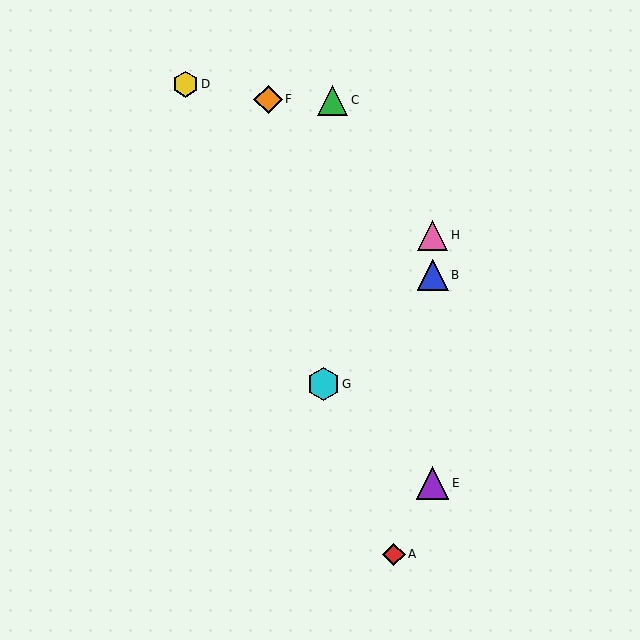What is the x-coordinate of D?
Object D is at x≈185.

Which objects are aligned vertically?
Objects B, E, H are aligned vertically.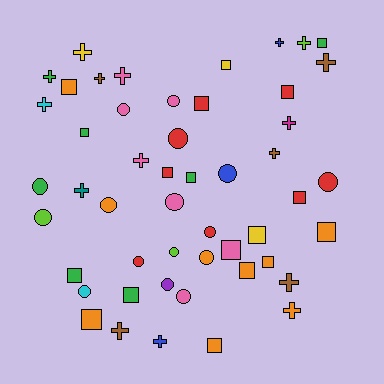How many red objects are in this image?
There are 8 red objects.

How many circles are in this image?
There are 16 circles.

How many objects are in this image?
There are 50 objects.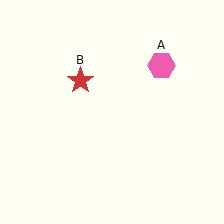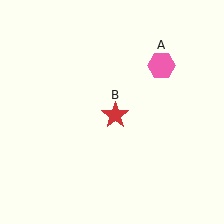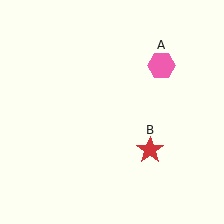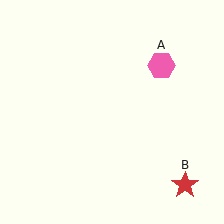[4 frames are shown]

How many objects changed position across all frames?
1 object changed position: red star (object B).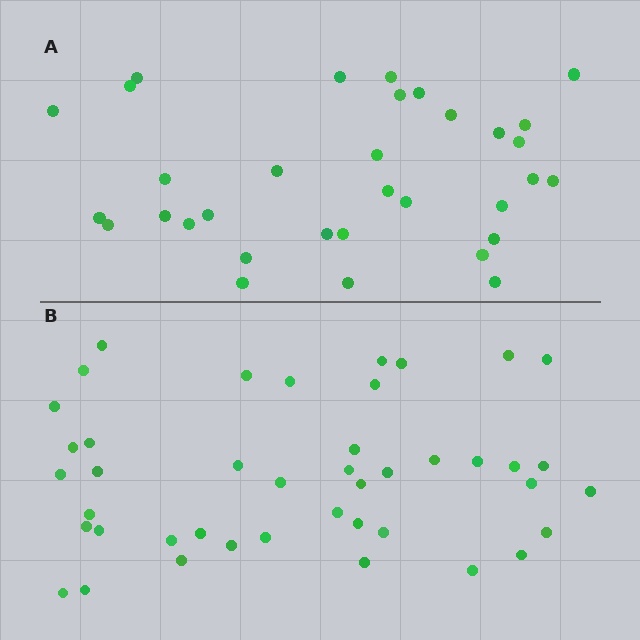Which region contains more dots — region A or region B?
Region B (the bottom region) has more dots.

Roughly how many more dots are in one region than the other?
Region B has roughly 10 or so more dots than region A.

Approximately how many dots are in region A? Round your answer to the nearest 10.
About 30 dots. (The exact count is 33, which rounds to 30.)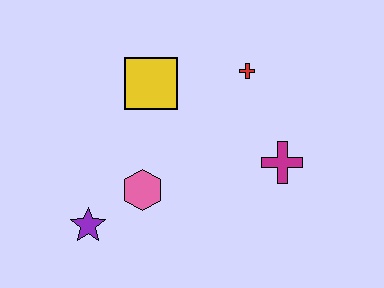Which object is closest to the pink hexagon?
The purple star is closest to the pink hexagon.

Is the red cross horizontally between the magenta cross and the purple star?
Yes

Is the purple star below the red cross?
Yes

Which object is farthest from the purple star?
The red cross is farthest from the purple star.